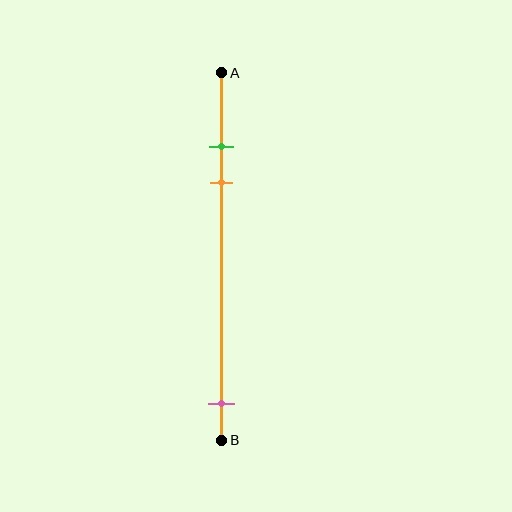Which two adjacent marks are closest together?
The green and orange marks are the closest adjacent pair.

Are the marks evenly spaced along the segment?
No, the marks are not evenly spaced.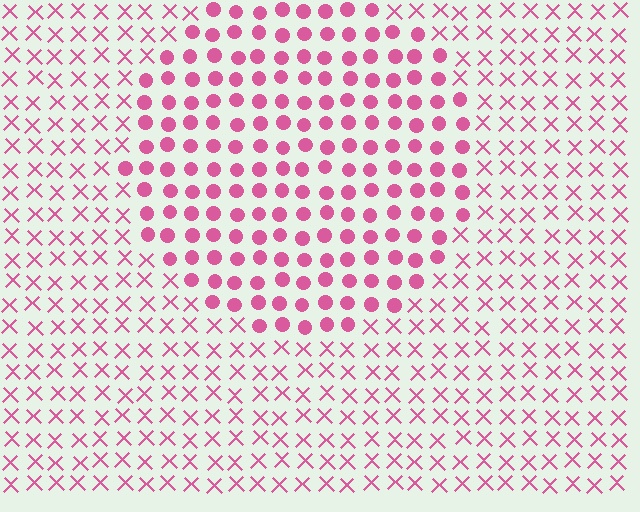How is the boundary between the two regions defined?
The boundary is defined by a change in element shape: circles inside vs. X marks outside. All elements share the same color and spacing.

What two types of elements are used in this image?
The image uses circles inside the circle region and X marks outside it.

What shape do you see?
I see a circle.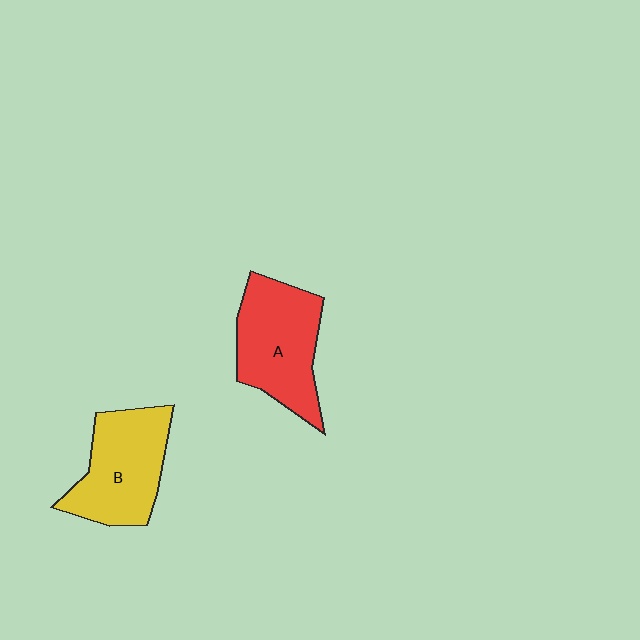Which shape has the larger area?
Shape A (red).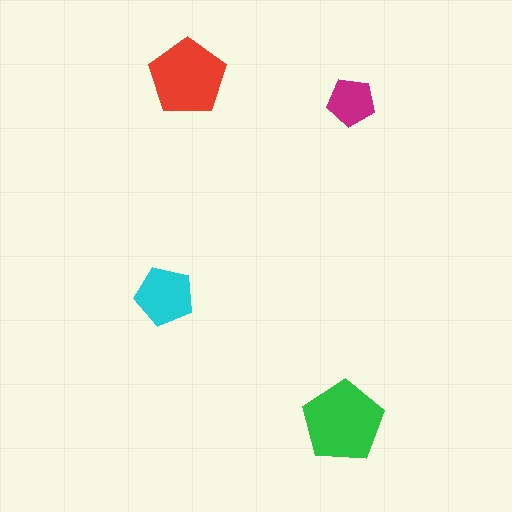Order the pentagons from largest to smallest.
the green one, the red one, the cyan one, the magenta one.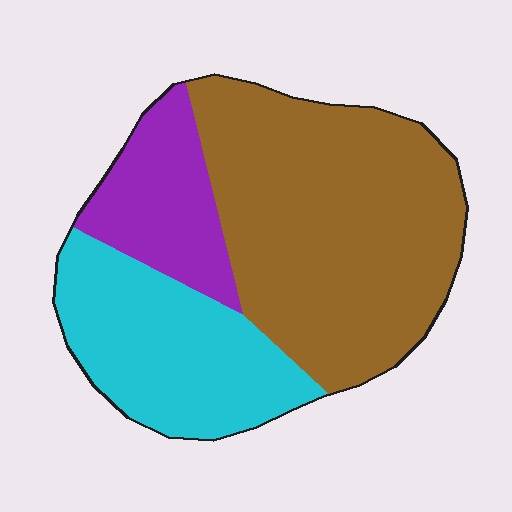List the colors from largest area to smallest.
From largest to smallest: brown, cyan, purple.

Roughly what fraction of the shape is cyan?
Cyan takes up between a sixth and a third of the shape.